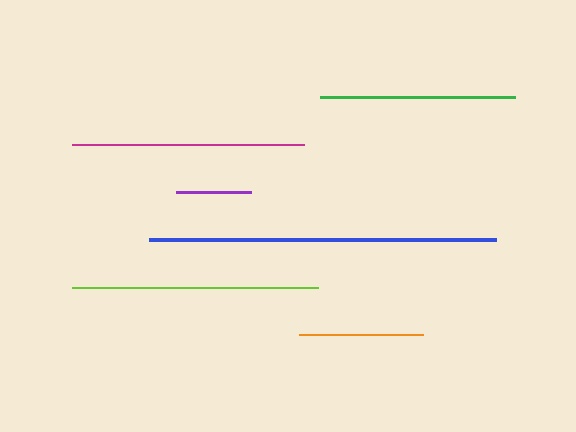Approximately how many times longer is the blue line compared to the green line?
The blue line is approximately 1.8 times the length of the green line.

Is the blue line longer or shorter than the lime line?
The blue line is longer than the lime line.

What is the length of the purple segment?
The purple segment is approximately 75 pixels long.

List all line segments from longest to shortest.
From longest to shortest: blue, lime, magenta, green, orange, purple.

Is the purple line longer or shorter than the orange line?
The orange line is longer than the purple line.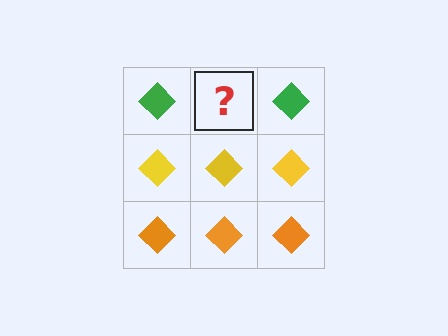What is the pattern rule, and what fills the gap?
The rule is that each row has a consistent color. The gap should be filled with a green diamond.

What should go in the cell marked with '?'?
The missing cell should contain a green diamond.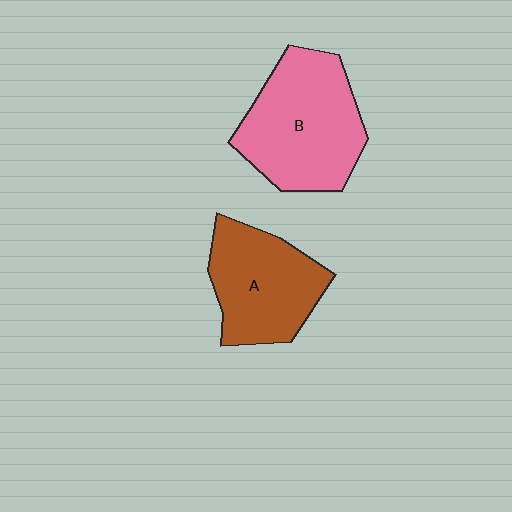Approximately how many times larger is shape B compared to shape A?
Approximately 1.2 times.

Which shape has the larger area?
Shape B (pink).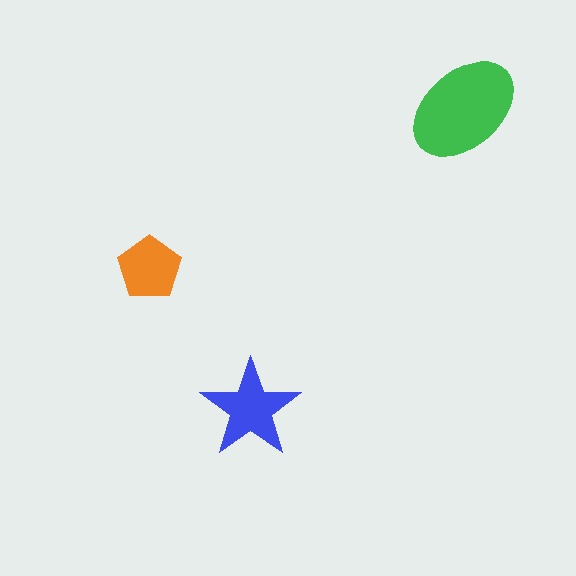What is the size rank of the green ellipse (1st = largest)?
1st.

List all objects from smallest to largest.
The orange pentagon, the blue star, the green ellipse.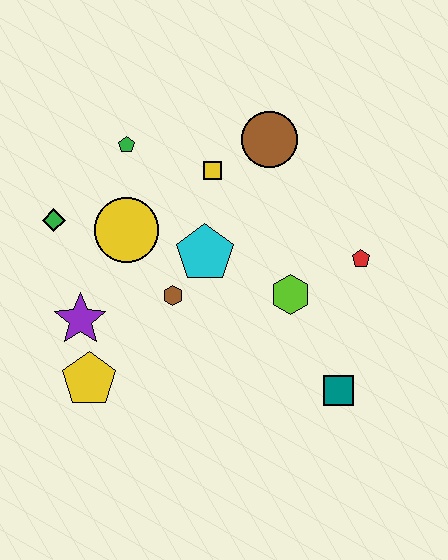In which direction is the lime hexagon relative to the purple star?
The lime hexagon is to the right of the purple star.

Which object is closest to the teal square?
The lime hexagon is closest to the teal square.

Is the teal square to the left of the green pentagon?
No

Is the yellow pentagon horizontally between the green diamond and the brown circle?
Yes